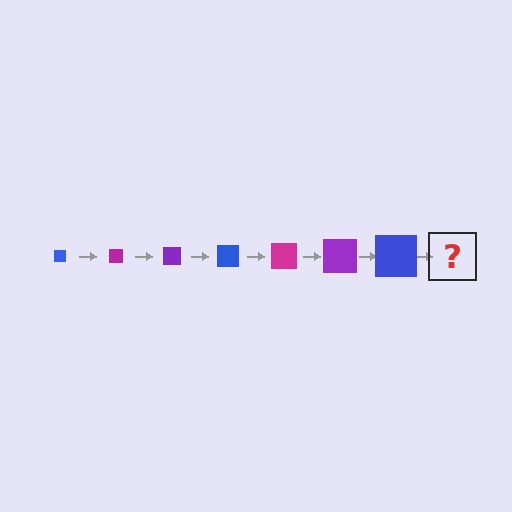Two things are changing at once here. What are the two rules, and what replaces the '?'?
The two rules are that the square grows larger each step and the color cycles through blue, magenta, and purple. The '?' should be a magenta square, larger than the previous one.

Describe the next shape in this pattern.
It should be a magenta square, larger than the previous one.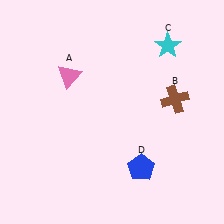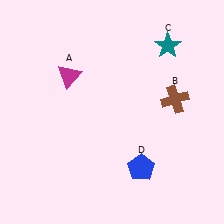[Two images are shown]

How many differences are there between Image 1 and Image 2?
There are 2 differences between the two images.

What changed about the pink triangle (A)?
In Image 1, A is pink. In Image 2, it changed to magenta.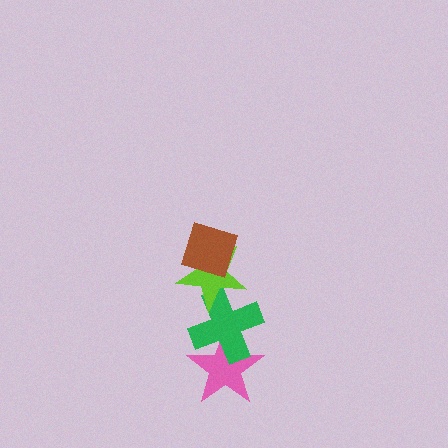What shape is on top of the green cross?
The lime star is on top of the green cross.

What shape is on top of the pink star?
The green cross is on top of the pink star.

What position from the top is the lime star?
The lime star is 2nd from the top.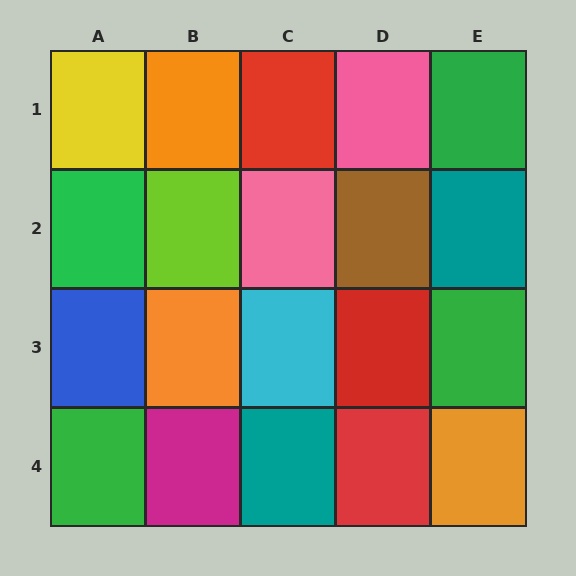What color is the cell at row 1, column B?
Orange.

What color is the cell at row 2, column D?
Brown.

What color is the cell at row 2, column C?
Pink.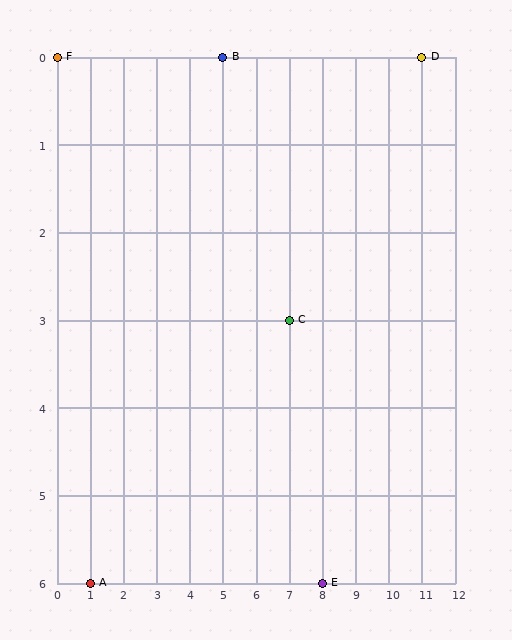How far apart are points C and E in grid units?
Points C and E are 1 column and 3 rows apart (about 3.2 grid units diagonally).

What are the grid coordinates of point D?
Point D is at grid coordinates (11, 0).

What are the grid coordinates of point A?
Point A is at grid coordinates (1, 6).